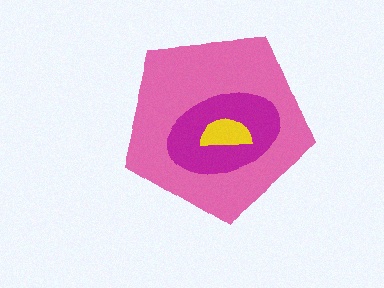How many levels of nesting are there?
3.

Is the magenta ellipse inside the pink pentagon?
Yes.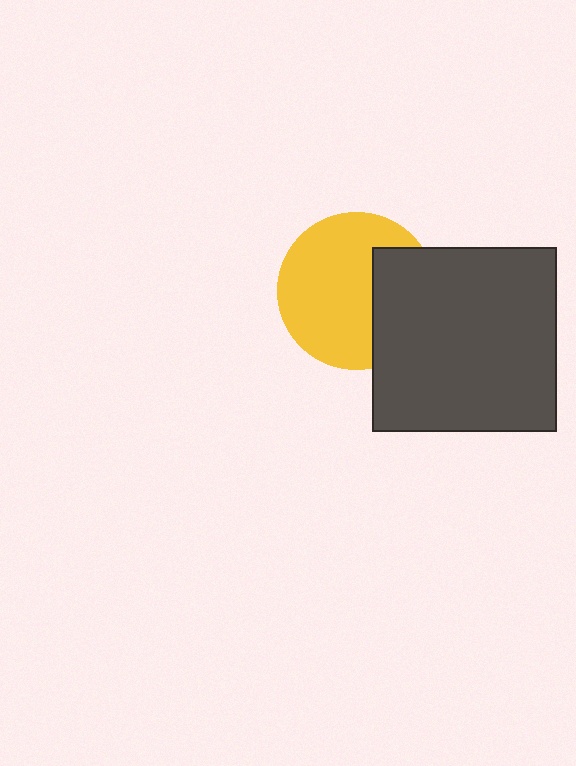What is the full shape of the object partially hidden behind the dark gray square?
The partially hidden object is a yellow circle.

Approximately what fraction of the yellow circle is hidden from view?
Roughly 32% of the yellow circle is hidden behind the dark gray square.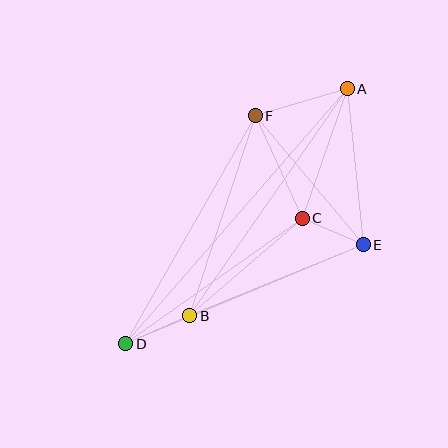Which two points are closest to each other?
Points C and E are closest to each other.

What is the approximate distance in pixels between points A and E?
The distance between A and E is approximately 157 pixels.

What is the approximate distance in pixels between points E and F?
The distance between E and F is approximately 168 pixels.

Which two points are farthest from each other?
Points A and D are farthest from each other.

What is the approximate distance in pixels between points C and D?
The distance between C and D is approximately 217 pixels.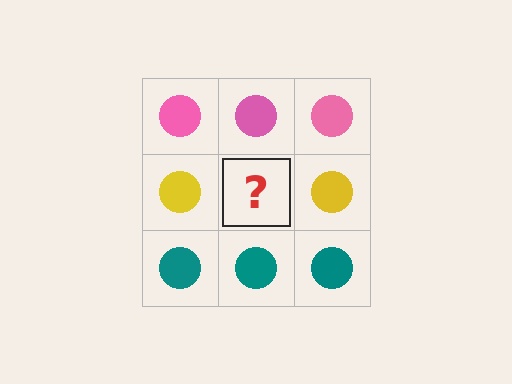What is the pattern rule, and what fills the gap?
The rule is that each row has a consistent color. The gap should be filled with a yellow circle.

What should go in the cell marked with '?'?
The missing cell should contain a yellow circle.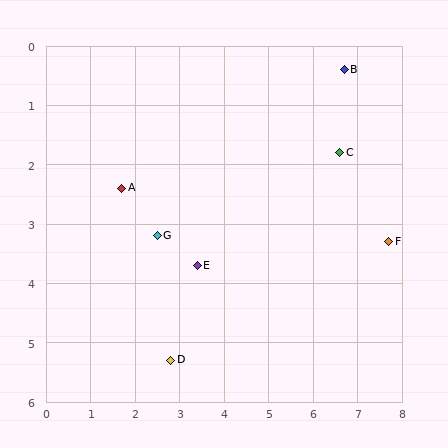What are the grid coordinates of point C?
Point C is at approximately (6.6, 1.8).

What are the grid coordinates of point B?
Point B is at approximately (6.7, 0.4).